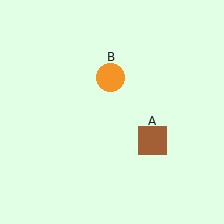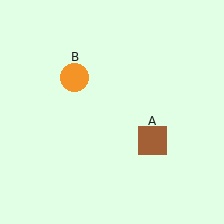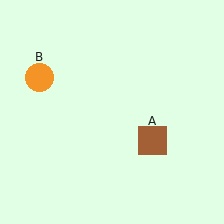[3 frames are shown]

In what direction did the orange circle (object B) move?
The orange circle (object B) moved left.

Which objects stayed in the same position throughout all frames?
Brown square (object A) remained stationary.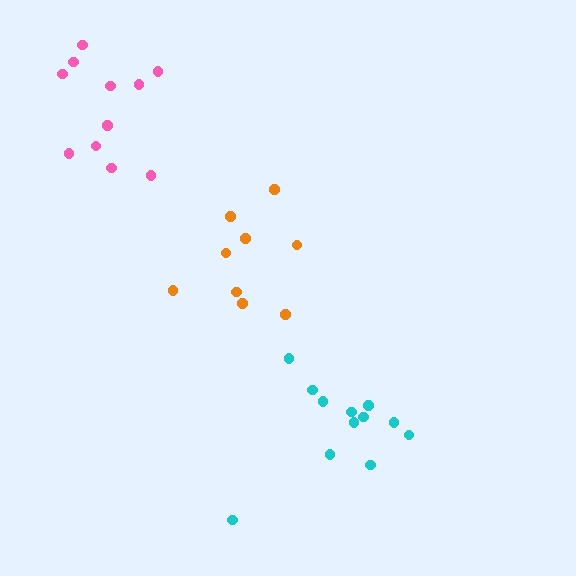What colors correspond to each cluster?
The clusters are colored: orange, pink, cyan.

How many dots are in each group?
Group 1: 9 dots, Group 2: 11 dots, Group 3: 12 dots (32 total).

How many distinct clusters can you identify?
There are 3 distinct clusters.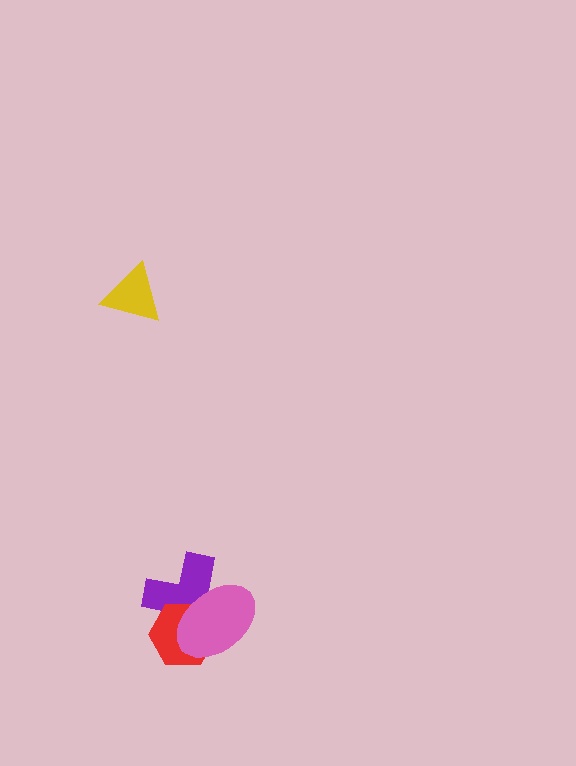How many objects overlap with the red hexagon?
2 objects overlap with the red hexagon.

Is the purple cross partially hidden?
Yes, it is partially covered by another shape.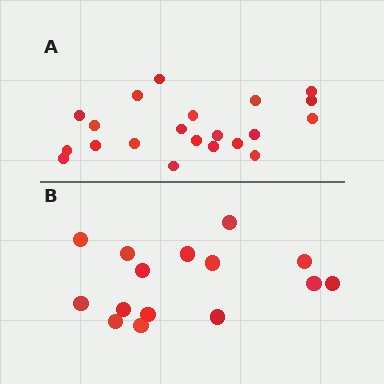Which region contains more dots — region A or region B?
Region A (the top region) has more dots.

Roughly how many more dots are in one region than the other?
Region A has about 6 more dots than region B.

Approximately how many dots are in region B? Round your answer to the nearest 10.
About 20 dots. (The exact count is 15, which rounds to 20.)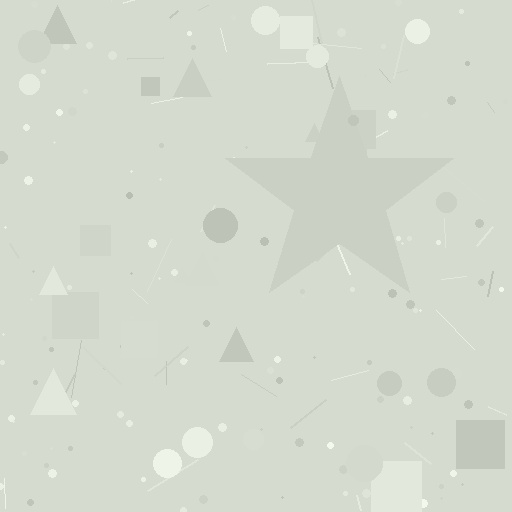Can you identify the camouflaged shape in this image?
The camouflaged shape is a star.